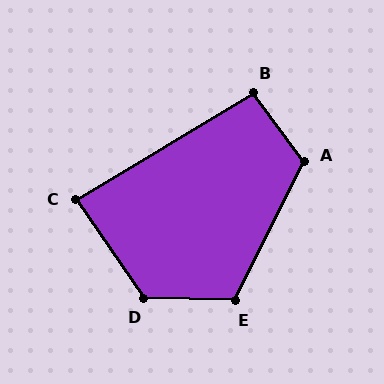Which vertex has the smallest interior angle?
C, at approximately 86 degrees.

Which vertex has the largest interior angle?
D, at approximately 126 degrees.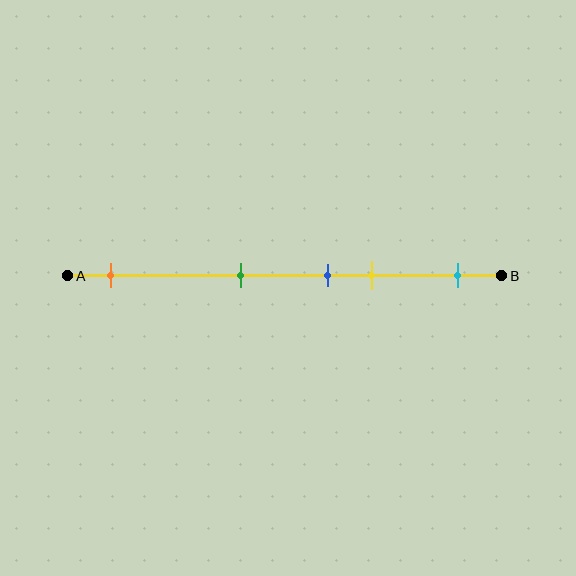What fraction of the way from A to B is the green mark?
The green mark is approximately 40% (0.4) of the way from A to B.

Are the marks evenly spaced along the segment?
No, the marks are not evenly spaced.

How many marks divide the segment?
There are 5 marks dividing the segment.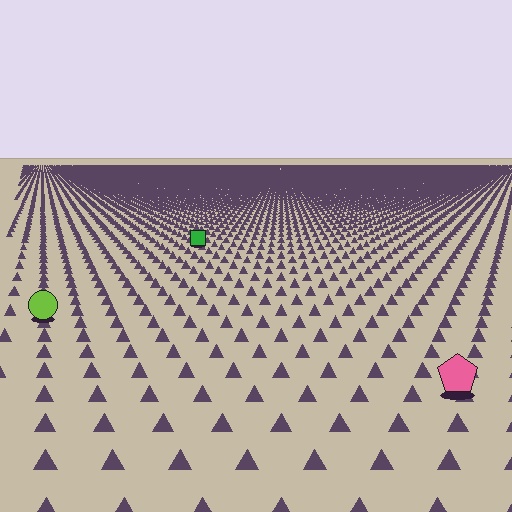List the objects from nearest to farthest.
From nearest to farthest: the pink pentagon, the lime circle, the green square.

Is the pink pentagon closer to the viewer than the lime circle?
Yes. The pink pentagon is closer — you can tell from the texture gradient: the ground texture is coarser near it.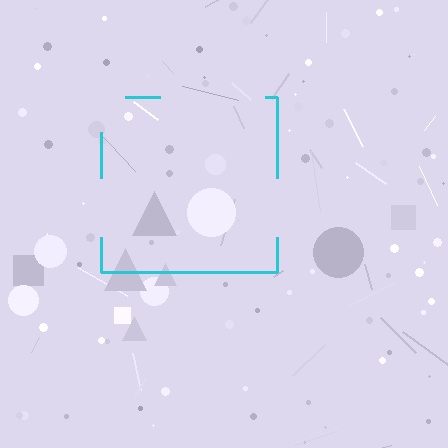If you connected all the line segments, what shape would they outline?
They would outline a square.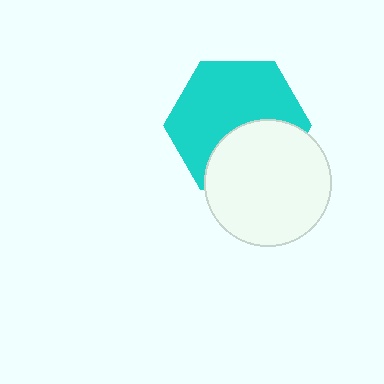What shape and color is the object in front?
The object in front is a white circle.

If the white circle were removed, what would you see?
You would see the complete cyan hexagon.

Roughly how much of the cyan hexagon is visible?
About half of it is visible (roughly 63%).